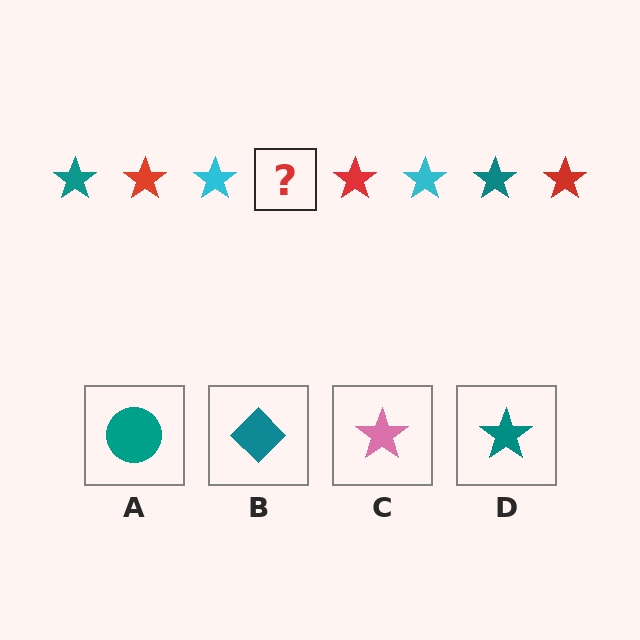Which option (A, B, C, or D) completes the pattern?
D.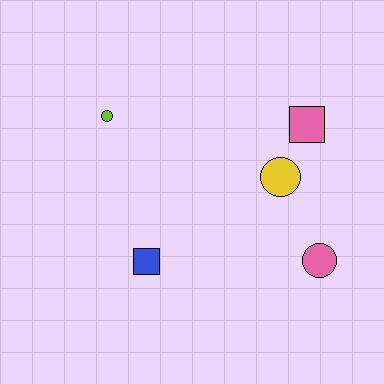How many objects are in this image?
There are 5 objects.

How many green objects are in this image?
There are no green objects.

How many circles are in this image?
There are 3 circles.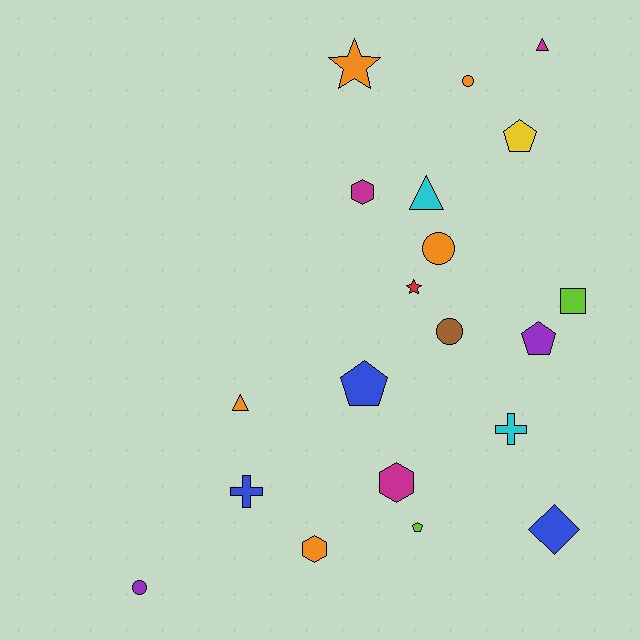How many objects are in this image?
There are 20 objects.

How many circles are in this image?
There are 4 circles.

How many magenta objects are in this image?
There are 3 magenta objects.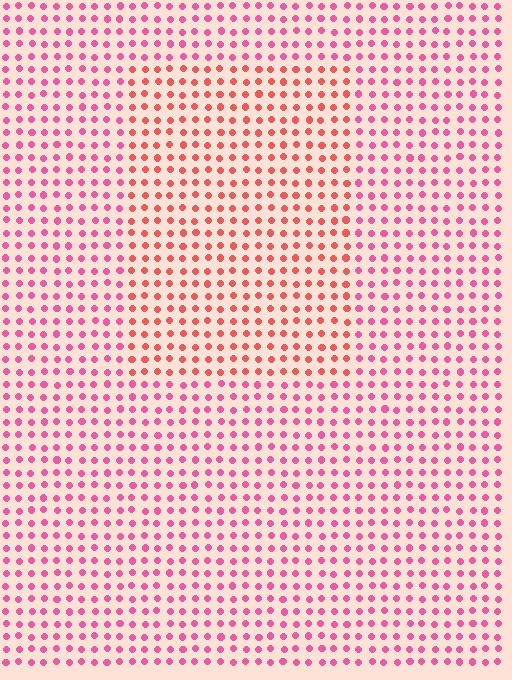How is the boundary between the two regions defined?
The boundary is defined purely by a slight shift in hue (about 31 degrees). Spacing, size, and orientation are identical on both sides.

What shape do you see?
I see a rectangle.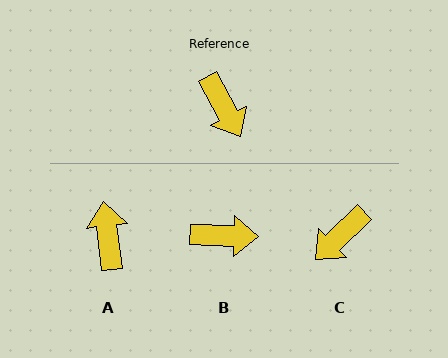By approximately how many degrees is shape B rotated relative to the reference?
Approximately 60 degrees counter-clockwise.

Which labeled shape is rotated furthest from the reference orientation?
A, about 159 degrees away.